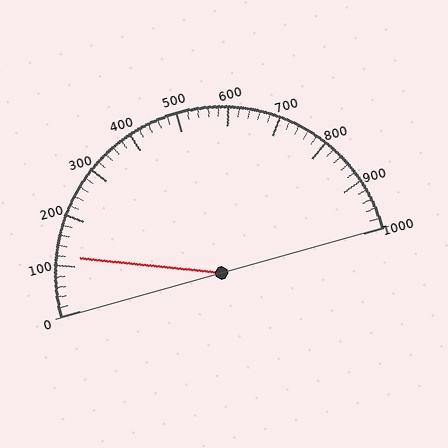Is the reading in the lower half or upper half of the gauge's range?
The reading is in the lower half of the range (0 to 1000).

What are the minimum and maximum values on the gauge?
The gauge ranges from 0 to 1000.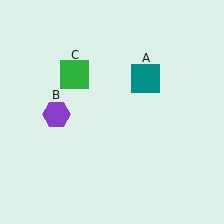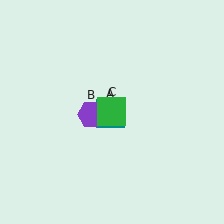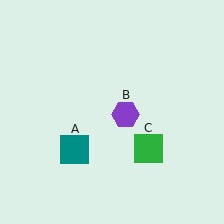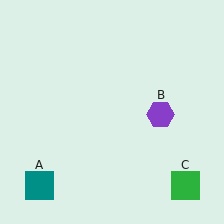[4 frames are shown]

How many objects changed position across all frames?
3 objects changed position: teal square (object A), purple hexagon (object B), green square (object C).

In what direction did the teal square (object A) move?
The teal square (object A) moved down and to the left.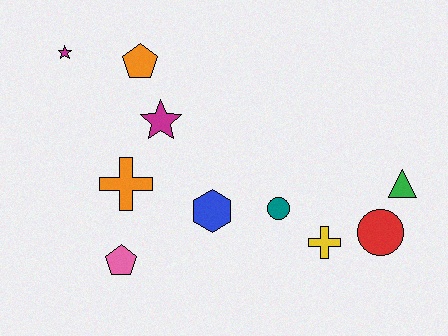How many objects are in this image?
There are 10 objects.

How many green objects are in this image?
There is 1 green object.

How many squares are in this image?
There are no squares.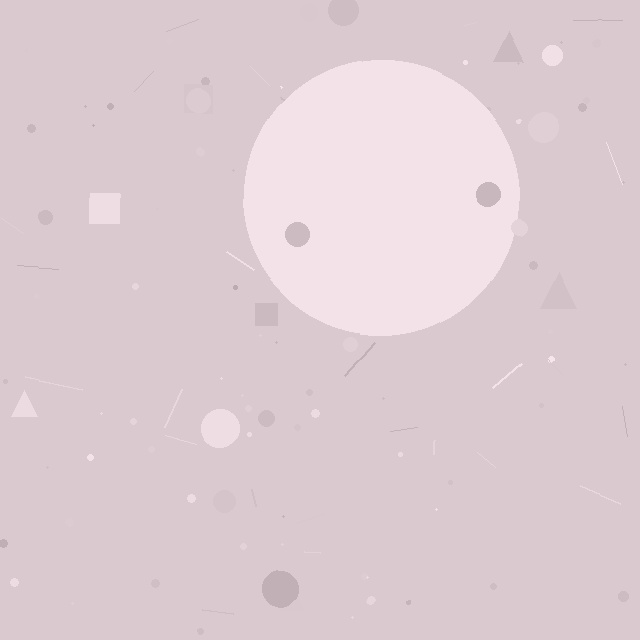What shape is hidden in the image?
A circle is hidden in the image.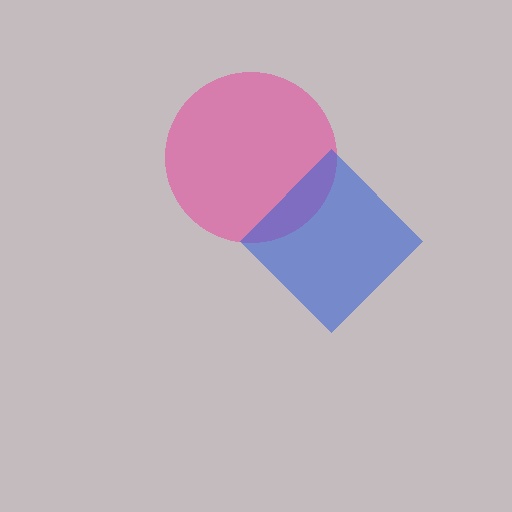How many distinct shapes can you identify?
There are 2 distinct shapes: a pink circle, a blue diamond.